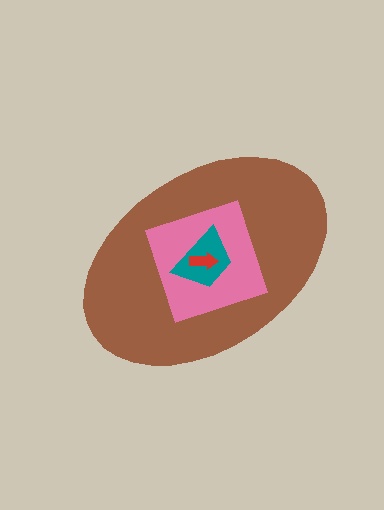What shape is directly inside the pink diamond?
The teal trapezoid.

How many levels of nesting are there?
4.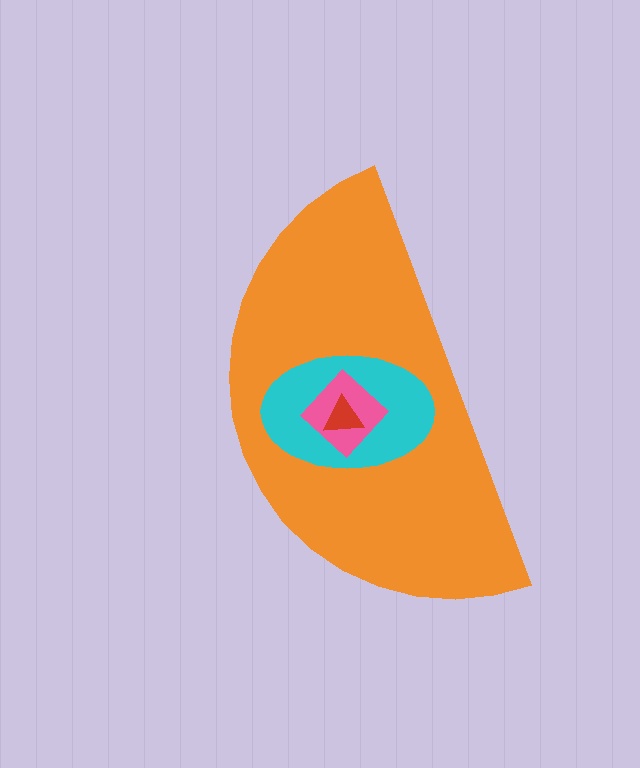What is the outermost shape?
The orange semicircle.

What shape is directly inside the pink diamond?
The red triangle.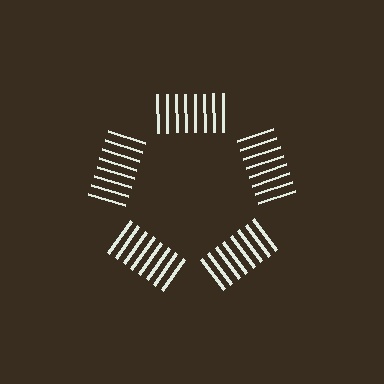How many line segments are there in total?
40 — 8 along each of the 5 edges.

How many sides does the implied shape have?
5 sides — the line-ends trace a pentagon.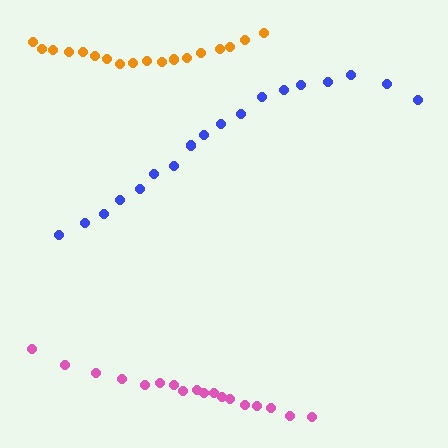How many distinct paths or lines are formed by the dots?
There are 3 distinct paths.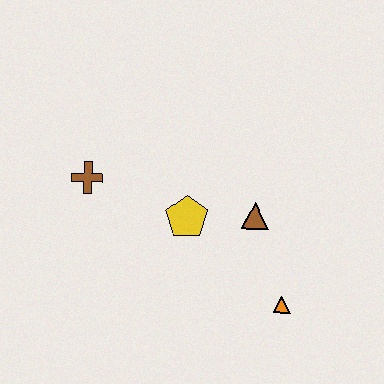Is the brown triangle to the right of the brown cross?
Yes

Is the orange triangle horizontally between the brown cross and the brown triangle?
No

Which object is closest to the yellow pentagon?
The brown triangle is closest to the yellow pentagon.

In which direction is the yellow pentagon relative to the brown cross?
The yellow pentagon is to the right of the brown cross.